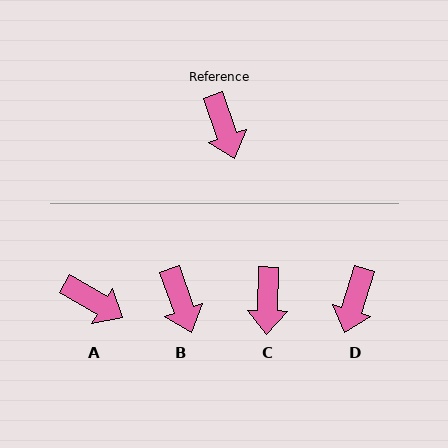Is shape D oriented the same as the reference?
No, it is off by about 36 degrees.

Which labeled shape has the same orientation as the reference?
B.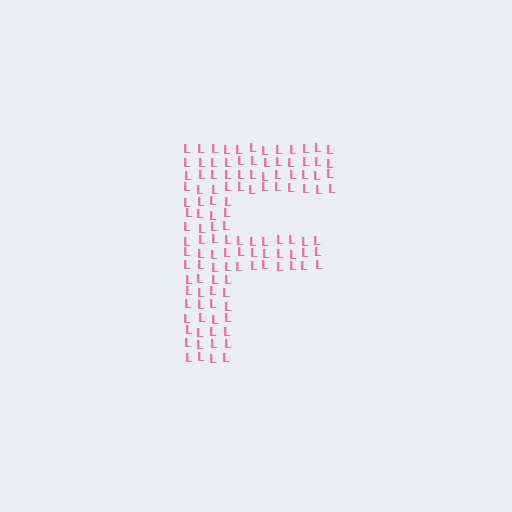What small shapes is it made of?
It is made of small letter L's.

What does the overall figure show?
The overall figure shows the letter F.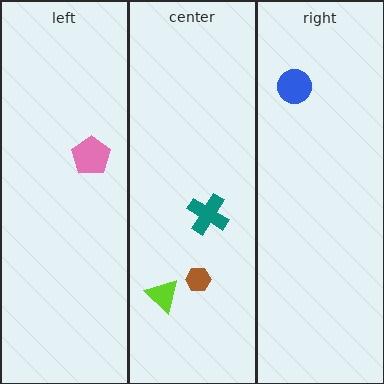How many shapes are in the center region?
3.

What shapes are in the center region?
The brown hexagon, the lime triangle, the teal cross.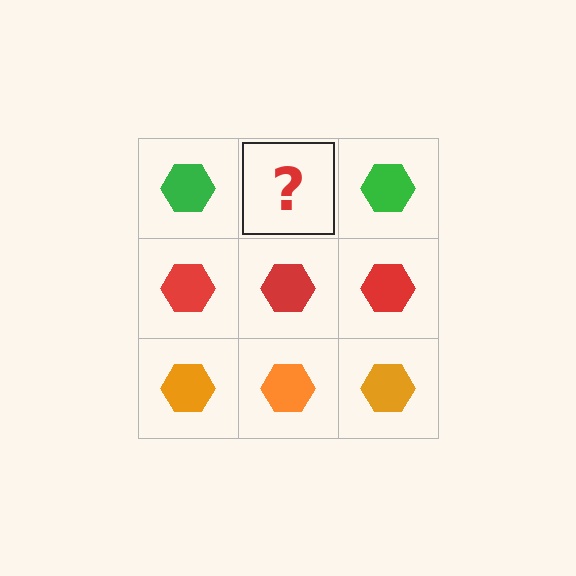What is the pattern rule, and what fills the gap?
The rule is that each row has a consistent color. The gap should be filled with a green hexagon.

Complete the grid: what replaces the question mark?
The question mark should be replaced with a green hexagon.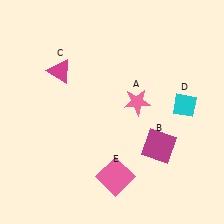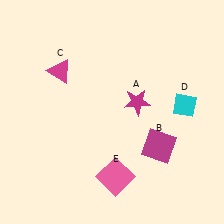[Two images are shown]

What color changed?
The star (A) changed from pink in Image 1 to magenta in Image 2.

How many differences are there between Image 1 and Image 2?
There is 1 difference between the two images.